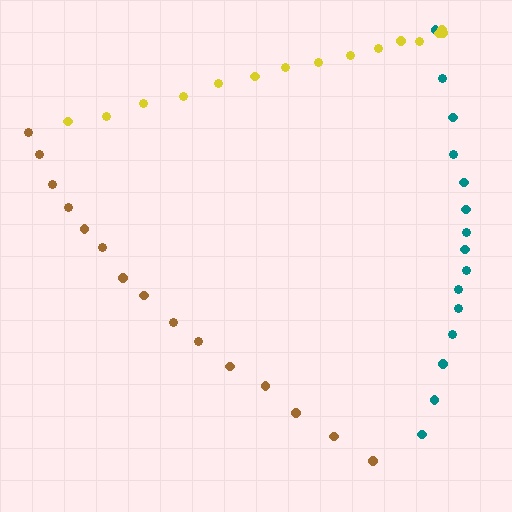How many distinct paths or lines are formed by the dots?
There are 3 distinct paths.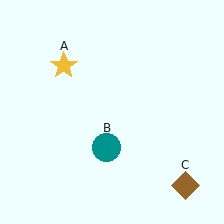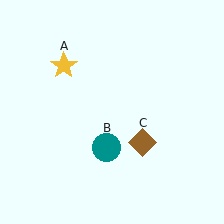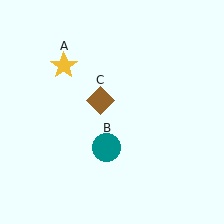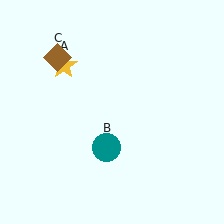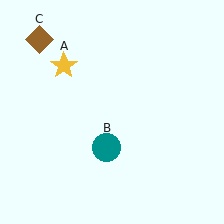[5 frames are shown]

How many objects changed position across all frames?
1 object changed position: brown diamond (object C).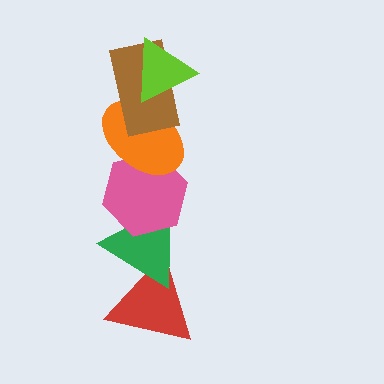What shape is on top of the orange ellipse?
The brown rectangle is on top of the orange ellipse.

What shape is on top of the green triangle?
The pink hexagon is on top of the green triangle.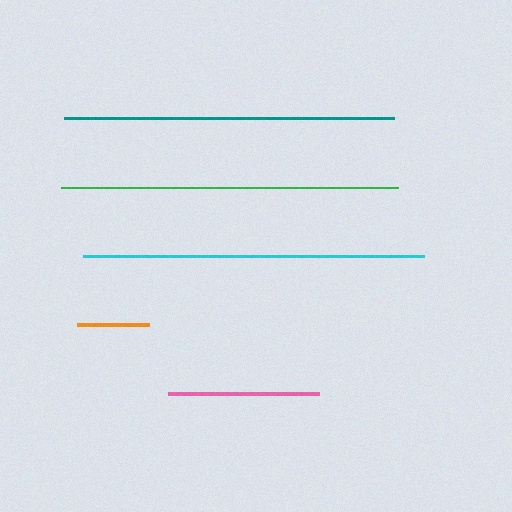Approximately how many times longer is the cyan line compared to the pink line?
The cyan line is approximately 2.2 times the length of the pink line.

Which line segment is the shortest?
The orange line is the shortest at approximately 72 pixels.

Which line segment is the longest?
The cyan line is the longest at approximately 340 pixels.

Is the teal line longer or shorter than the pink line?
The teal line is longer than the pink line.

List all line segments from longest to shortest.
From longest to shortest: cyan, green, teal, pink, orange.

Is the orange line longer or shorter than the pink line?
The pink line is longer than the orange line.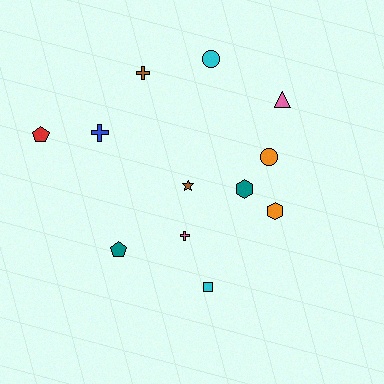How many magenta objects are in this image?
There are no magenta objects.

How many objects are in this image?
There are 12 objects.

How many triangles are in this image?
There is 1 triangle.